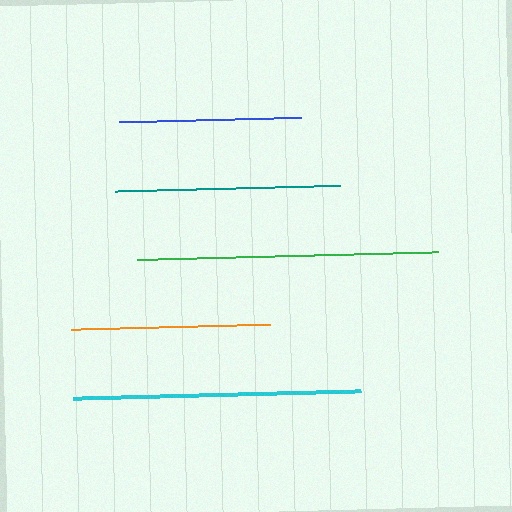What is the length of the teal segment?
The teal segment is approximately 225 pixels long.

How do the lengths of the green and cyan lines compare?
The green and cyan lines are approximately the same length.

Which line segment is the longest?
The green line is the longest at approximately 301 pixels.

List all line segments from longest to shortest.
From longest to shortest: green, cyan, teal, orange, blue.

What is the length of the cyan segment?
The cyan segment is approximately 288 pixels long.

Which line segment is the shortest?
The blue line is the shortest at approximately 183 pixels.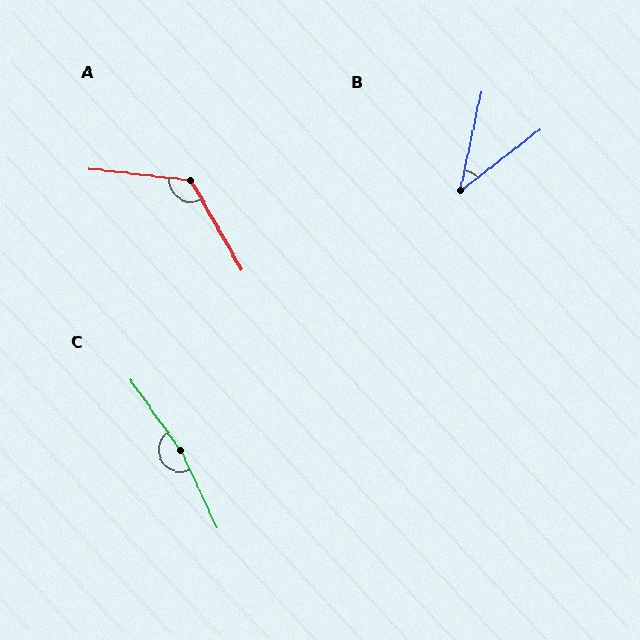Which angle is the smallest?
B, at approximately 41 degrees.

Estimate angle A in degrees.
Approximately 126 degrees.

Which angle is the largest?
C, at approximately 170 degrees.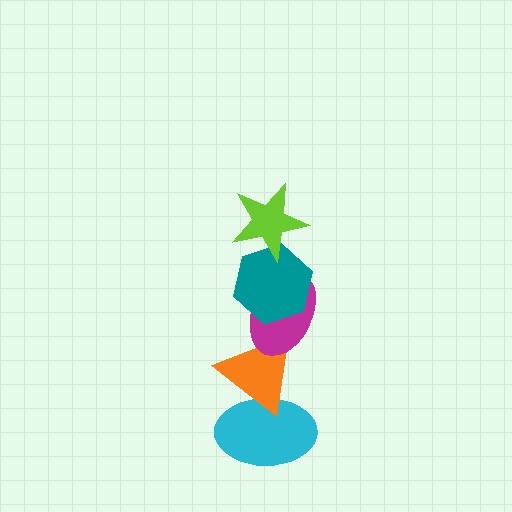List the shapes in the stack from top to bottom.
From top to bottom: the lime star, the teal hexagon, the magenta ellipse, the orange triangle, the cyan ellipse.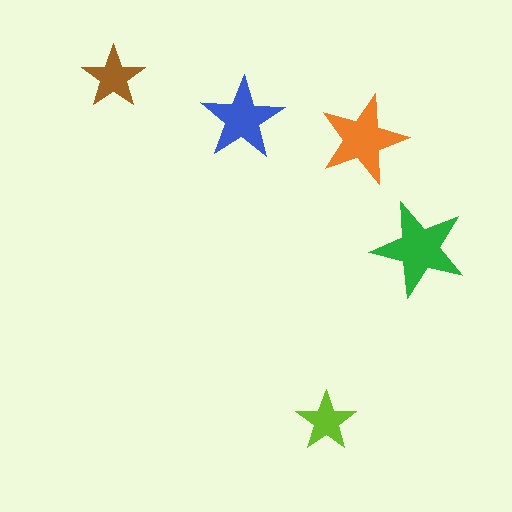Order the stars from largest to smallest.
the green one, the orange one, the blue one, the brown one, the lime one.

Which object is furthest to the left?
The brown star is leftmost.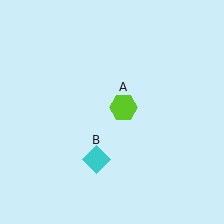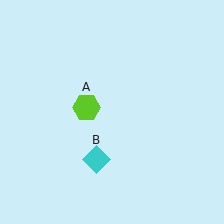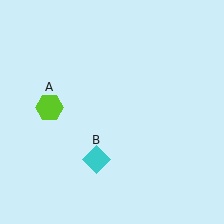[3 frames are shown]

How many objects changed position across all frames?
1 object changed position: lime hexagon (object A).